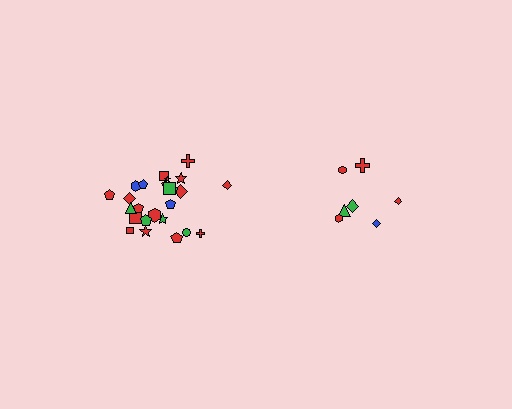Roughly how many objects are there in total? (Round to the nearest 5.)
Roughly 30 objects in total.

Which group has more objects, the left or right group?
The left group.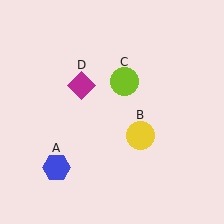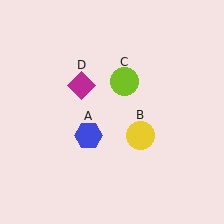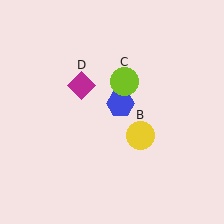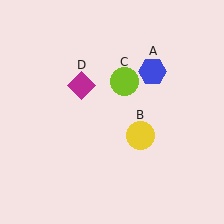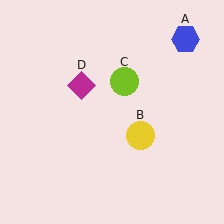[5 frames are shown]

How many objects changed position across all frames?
1 object changed position: blue hexagon (object A).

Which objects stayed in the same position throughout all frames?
Yellow circle (object B) and lime circle (object C) and magenta diamond (object D) remained stationary.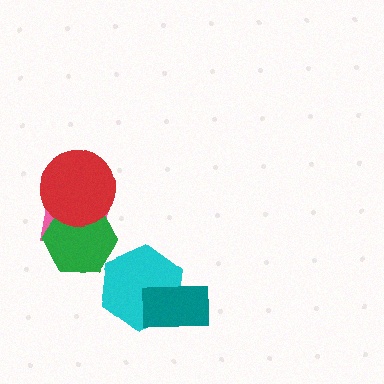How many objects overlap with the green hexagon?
2 objects overlap with the green hexagon.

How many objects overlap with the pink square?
2 objects overlap with the pink square.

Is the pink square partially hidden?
Yes, it is partially covered by another shape.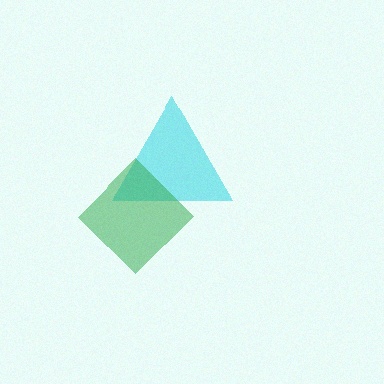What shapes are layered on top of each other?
The layered shapes are: a cyan triangle, a green diamond.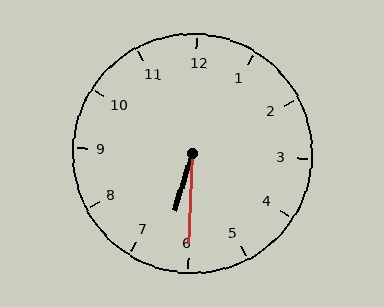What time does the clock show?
6:30.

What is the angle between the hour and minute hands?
Approximately 15 degrees.